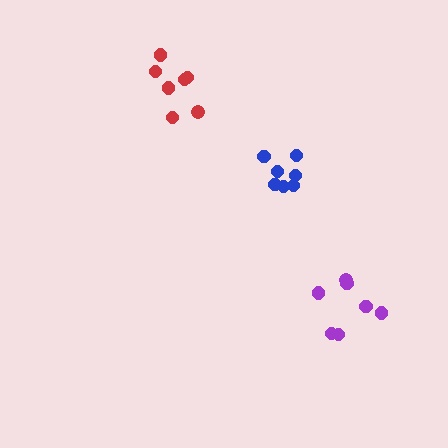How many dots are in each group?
Group 1: 7 dots, Group 2: 7 dots, Group 3: 7 dots (21 total).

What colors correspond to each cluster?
The clusters are colored: blue, red, purple.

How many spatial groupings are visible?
There are 3 spatial groupings.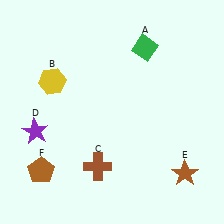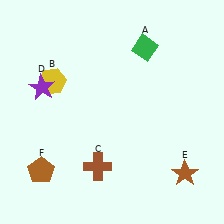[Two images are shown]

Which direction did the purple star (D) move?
The purple star (D) moved up.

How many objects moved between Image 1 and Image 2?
1 object moved between the two images.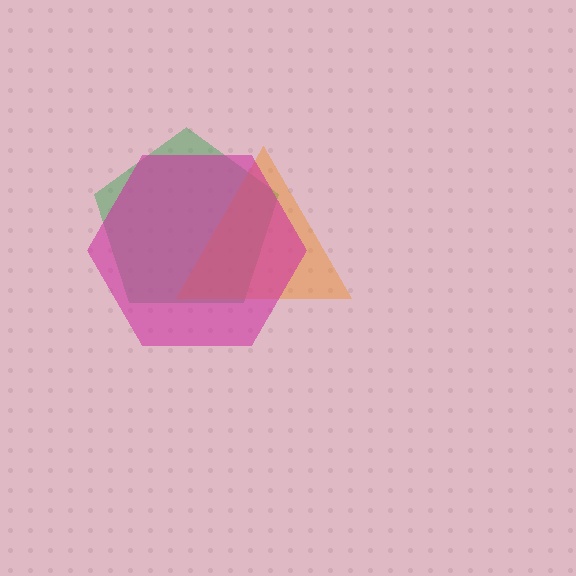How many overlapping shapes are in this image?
There are 3 overlapping shapes in the image.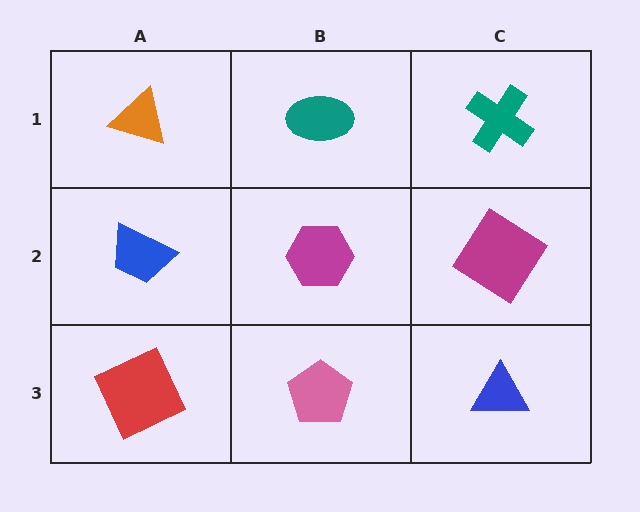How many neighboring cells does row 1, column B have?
3.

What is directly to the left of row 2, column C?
A magenta hexagon.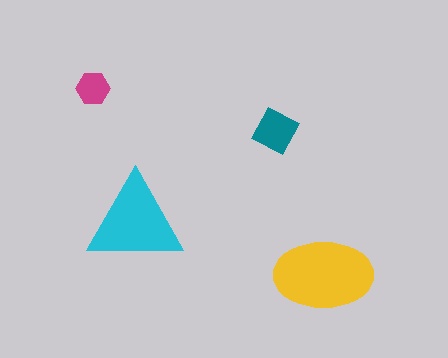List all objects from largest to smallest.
The yellow ellipse, the cyan triangle, the teal diamond, the magenta hexagon.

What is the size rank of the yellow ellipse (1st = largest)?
1st.